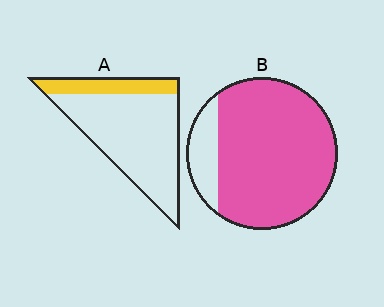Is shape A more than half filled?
No.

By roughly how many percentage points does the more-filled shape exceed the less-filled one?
By roughly 65 percentage points (B over A).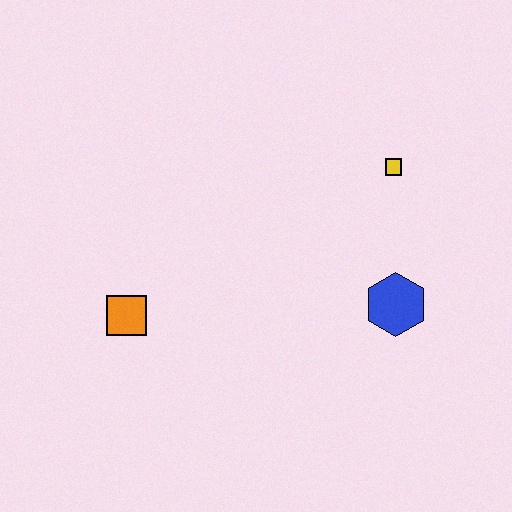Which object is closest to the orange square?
The blue hexagon is closest to the orange square.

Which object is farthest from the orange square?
The yellow square is farthest from the orange square.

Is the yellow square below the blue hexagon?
No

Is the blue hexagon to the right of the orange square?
Yes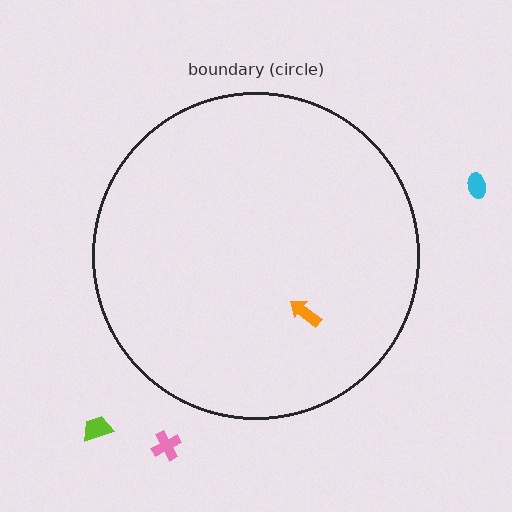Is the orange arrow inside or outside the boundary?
Inside.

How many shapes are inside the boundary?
1 inside, 3 outside.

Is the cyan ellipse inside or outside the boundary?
Outside.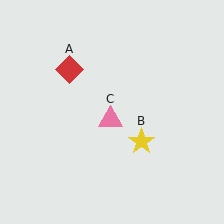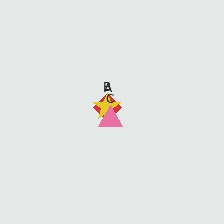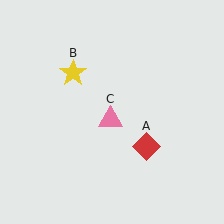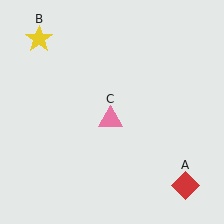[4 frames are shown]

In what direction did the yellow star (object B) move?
The yellow star (object B) moved up and to the left.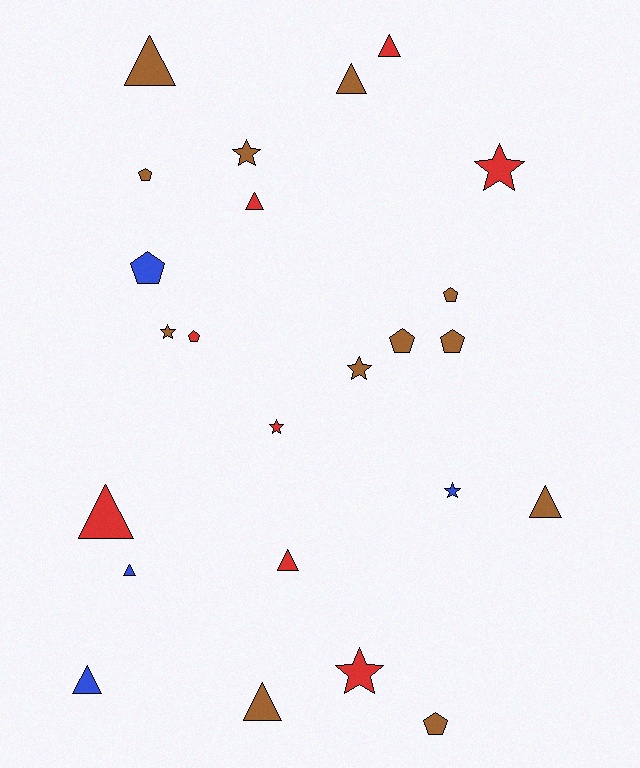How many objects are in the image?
There are 24 objects.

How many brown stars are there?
There are 3 brown stars.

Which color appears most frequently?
Brown, with 12 objects.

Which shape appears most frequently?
Triangle, with 10 objects.